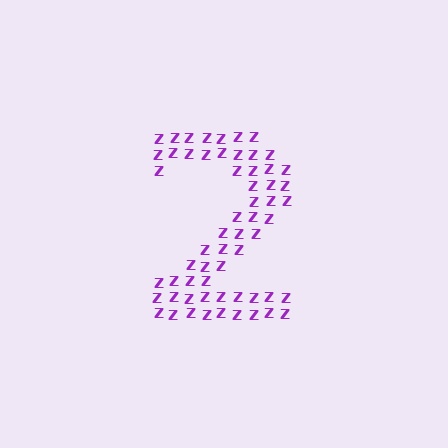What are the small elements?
The small elements are letter Z's.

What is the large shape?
The large shape is the digit 2.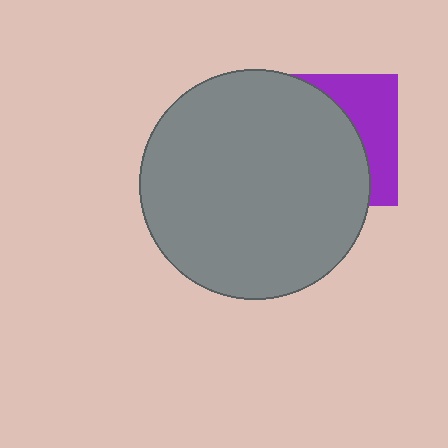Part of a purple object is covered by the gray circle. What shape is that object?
It is a square.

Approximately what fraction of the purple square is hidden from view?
Roughly 65% of the purple square is hidden behind the gray circle.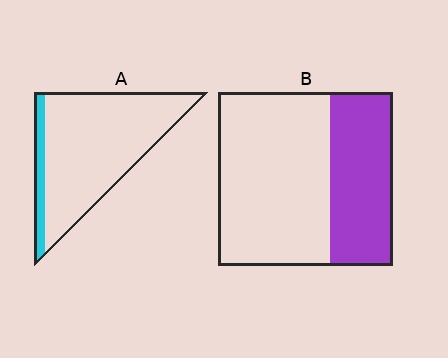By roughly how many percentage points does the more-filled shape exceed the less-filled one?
By roughly 25 percentage points (B over A).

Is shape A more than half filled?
No.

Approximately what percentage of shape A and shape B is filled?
A is approximately 10% and B is approximately 35%.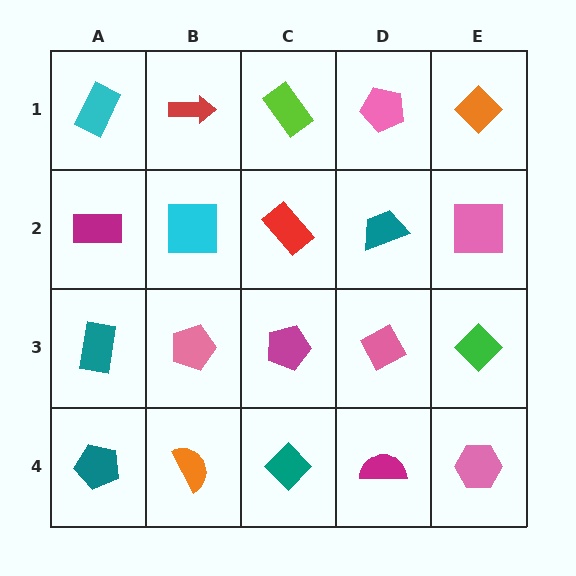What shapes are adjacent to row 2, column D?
A pink pentagon (row 1, column D), a pink diamond (row 3, column D), a red rectangle (row 2, column C), a pink square (row 2, column E).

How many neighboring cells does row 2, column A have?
3.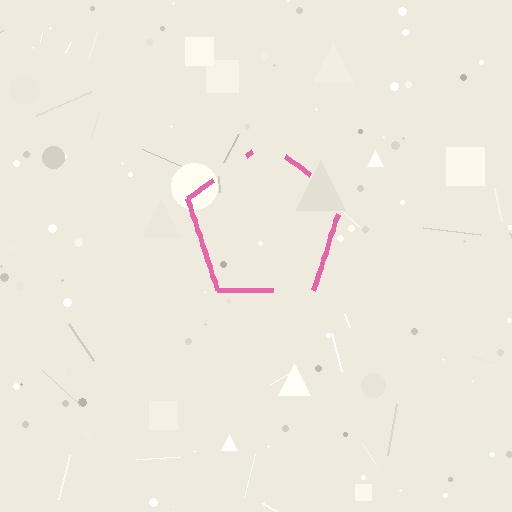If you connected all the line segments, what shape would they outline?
They would outline a pentagon.